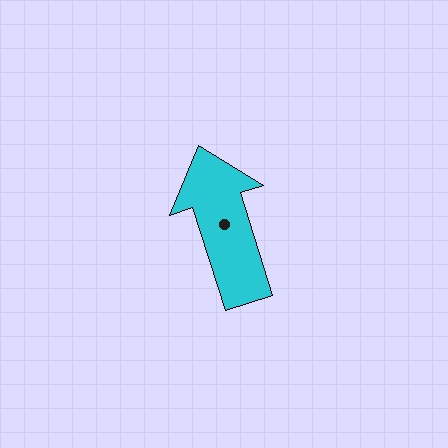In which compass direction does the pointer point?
North.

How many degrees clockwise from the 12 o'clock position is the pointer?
Approximately 342 degrees.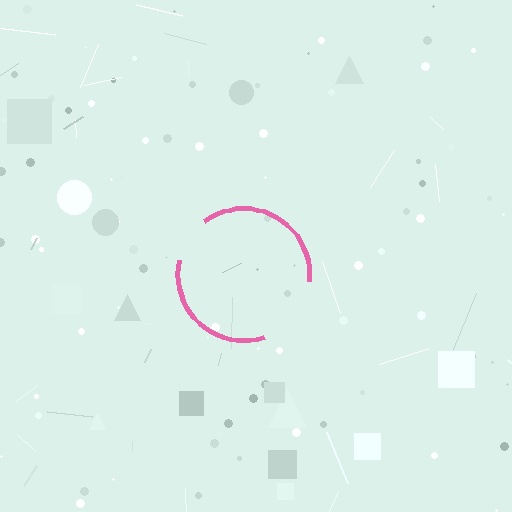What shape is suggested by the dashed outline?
The dashed outline suggests a circle.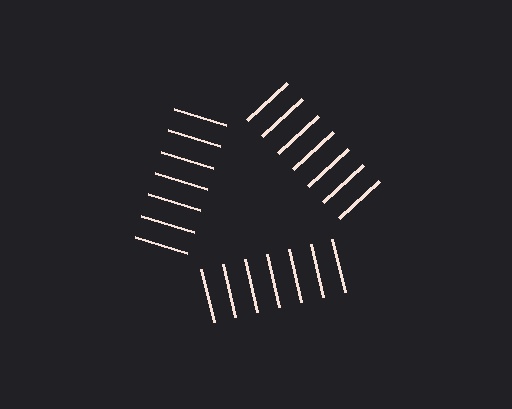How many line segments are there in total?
21 — 7 along each of the 3 edges.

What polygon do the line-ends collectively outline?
An illusory triangle — the line segments terminate on its edges but no continuous stroke is drawn.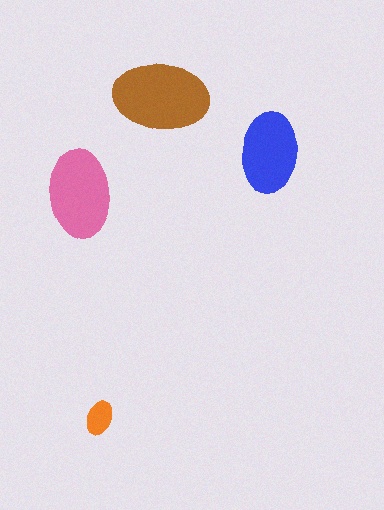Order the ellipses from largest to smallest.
the brown one, the pink one, the blue one, the orange one.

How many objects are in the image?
There are 4 objects in the image.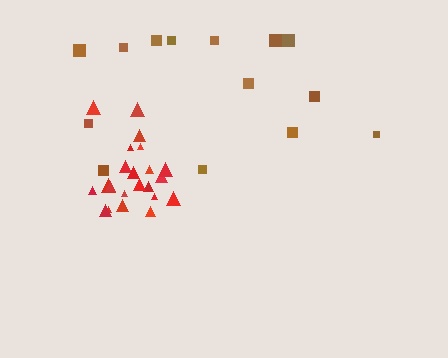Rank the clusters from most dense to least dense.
red, brown.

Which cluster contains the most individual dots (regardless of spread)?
Red (22).